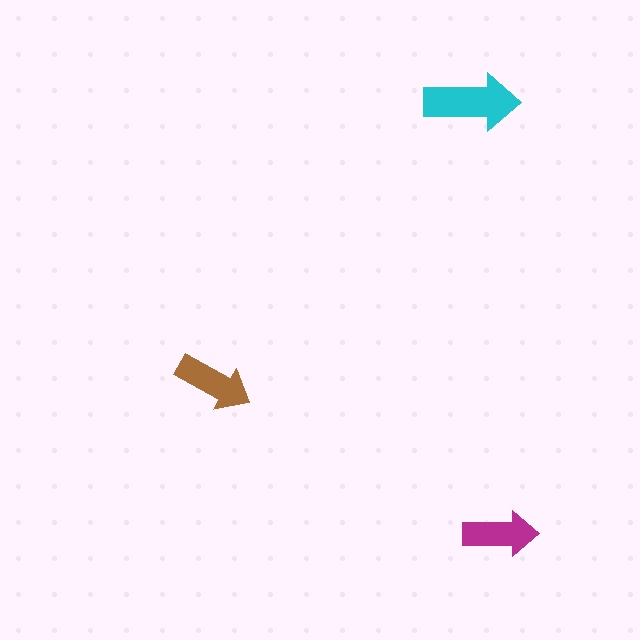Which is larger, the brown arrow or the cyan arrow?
The cyan one.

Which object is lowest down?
The magenta arrow is bottommost.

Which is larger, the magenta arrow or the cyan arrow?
The cyan one.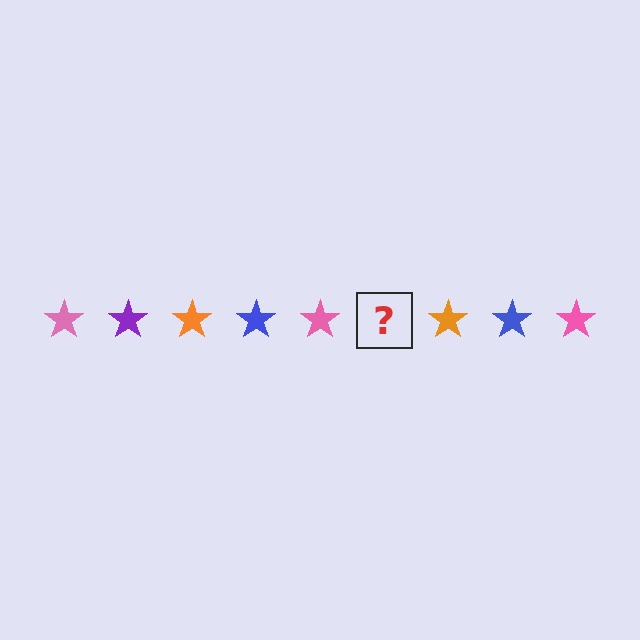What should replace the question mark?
The question mark should be replaced with a purple star.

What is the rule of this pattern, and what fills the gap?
The rule is that the pattern cycles through pink, purple, orange, blue stars. The gap should be filled with a purple star.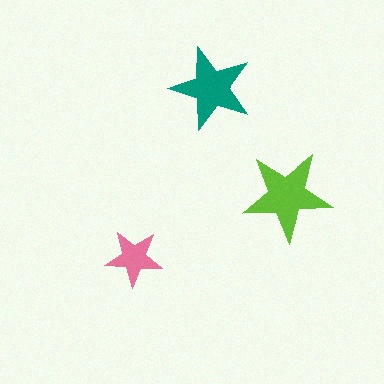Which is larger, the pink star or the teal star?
The teal one.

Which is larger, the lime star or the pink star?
The lime one.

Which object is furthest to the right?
The lime star is rightmost.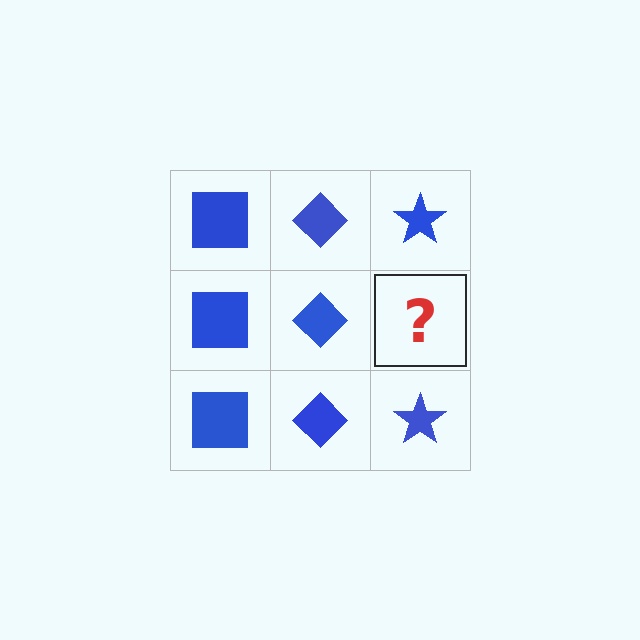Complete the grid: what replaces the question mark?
The question mark should be replaced with a blue star.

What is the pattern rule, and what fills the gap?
The rule is that each column has a consistent shape. The gap should be filled with a blue star.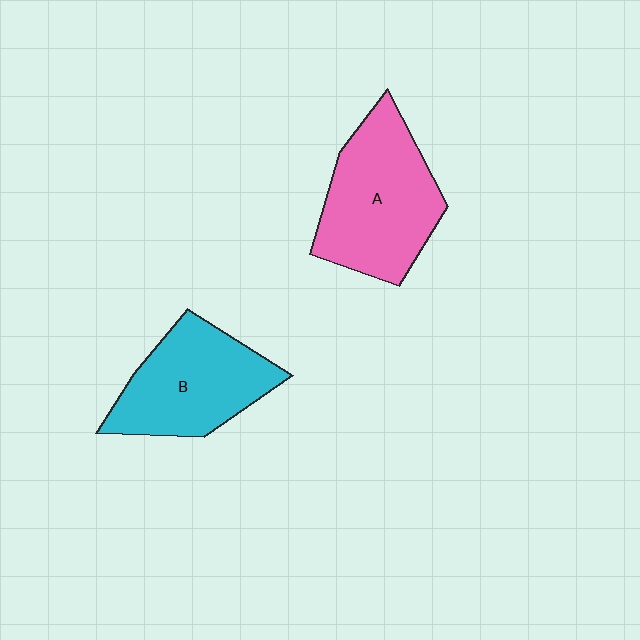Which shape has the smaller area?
Shape B (cyan).